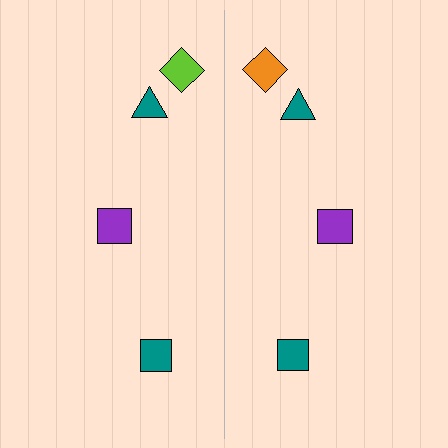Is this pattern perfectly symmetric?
No, the pattern is not perfectly symmetric. The orange diamond on the right side breaks the symmetry — its mirror counterpart is lime.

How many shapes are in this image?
There are 8 shapes in this image.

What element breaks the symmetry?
The orange diamond on the right side breaks the symmetry — its mirror counterpart is lime.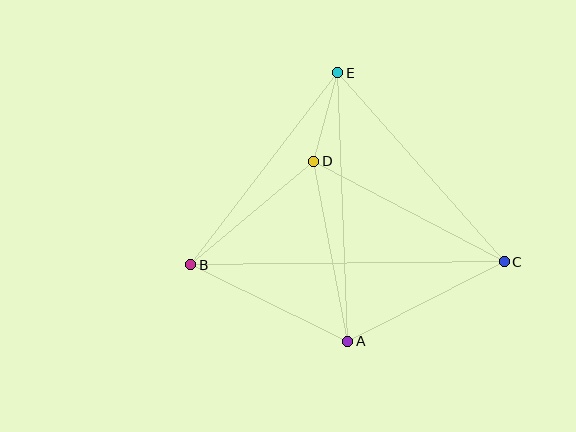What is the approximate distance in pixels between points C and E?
The distance between C and E is approximately 252 pixels.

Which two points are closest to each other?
Points D and E are closest to each other.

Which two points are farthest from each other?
Points B and C are farthest from each other.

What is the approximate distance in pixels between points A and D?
The distance between A and D is approximately 183 pixels.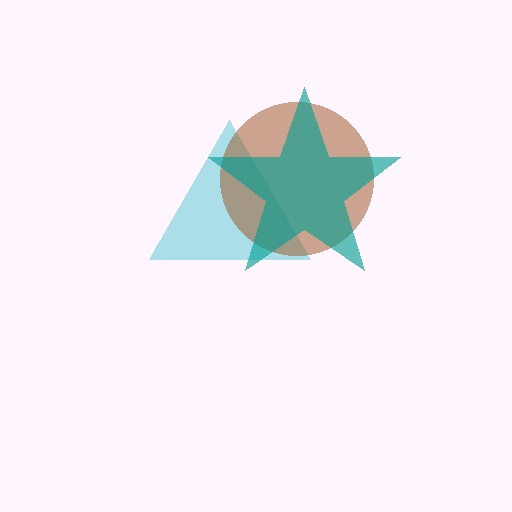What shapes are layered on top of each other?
The layered shapes are: a cyan triangle, a brown circle, a teal star.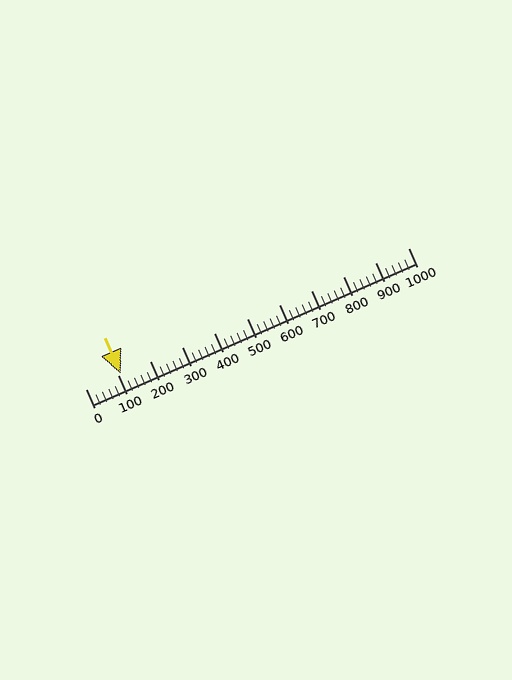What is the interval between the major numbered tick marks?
The major tick marks are spaced 100 units apart.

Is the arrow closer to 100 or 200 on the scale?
The arrow is closer to 100.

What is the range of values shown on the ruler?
The ruler shows values from 0 to 1000.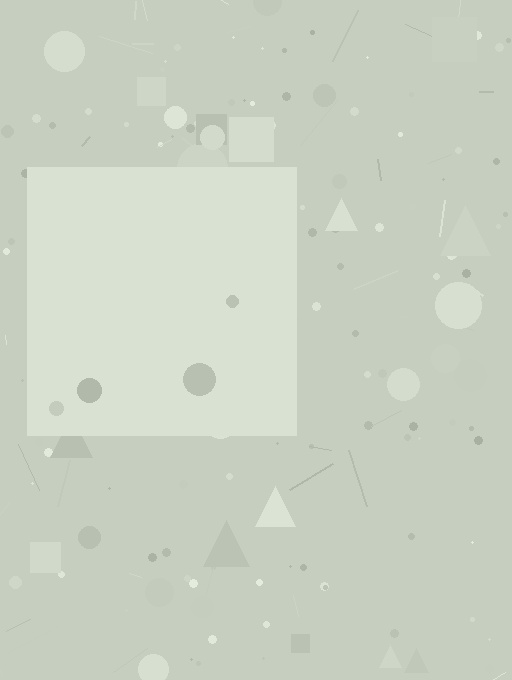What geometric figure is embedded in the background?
A square is embedded in the background.